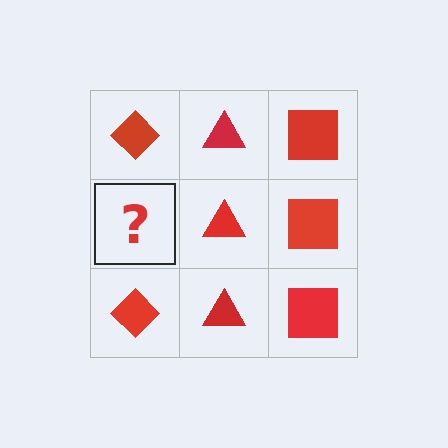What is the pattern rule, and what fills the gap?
The rule is that each column has a consistent shape. The gap should be filled with a red diamond.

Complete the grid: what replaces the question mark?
The question mark should be replaced with a red diamond.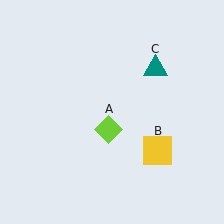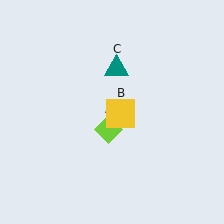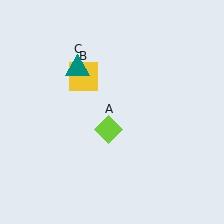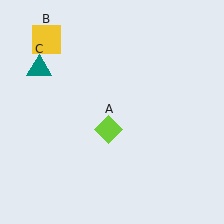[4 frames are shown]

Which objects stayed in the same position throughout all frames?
Lime diamond (object A) remained stationary.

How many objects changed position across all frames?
2 objects changed position: yellow square (object B), teal triangle (object C).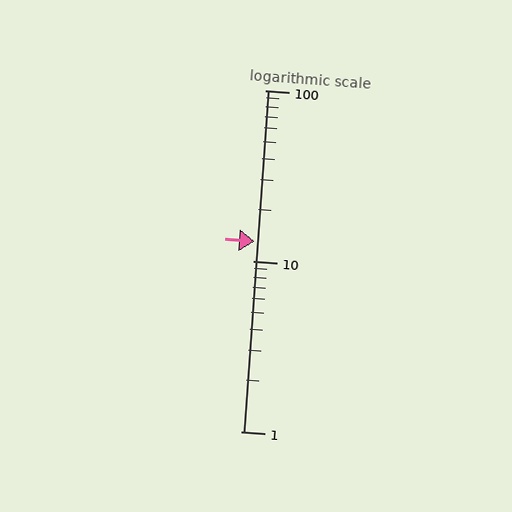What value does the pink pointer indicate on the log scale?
The pointer indicates approximately 13.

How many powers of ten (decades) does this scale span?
The scale spans 2 decades, from 1 to 100.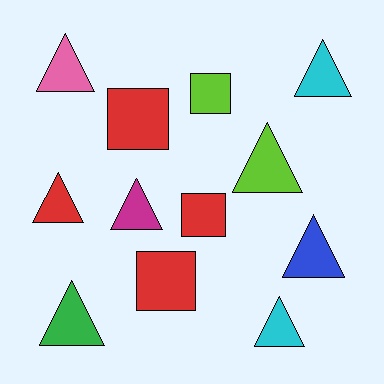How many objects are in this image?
There are 12 objects.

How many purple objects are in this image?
There are no purple objects.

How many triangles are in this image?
There are 8 triangles.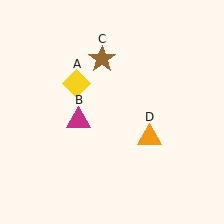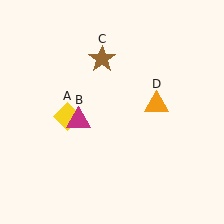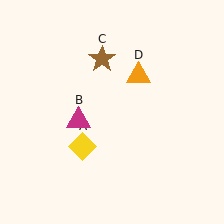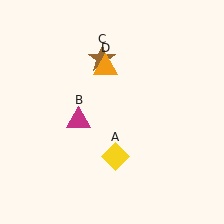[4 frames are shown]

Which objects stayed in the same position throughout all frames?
Magenta triangle (object B) and brown star (object C) remained stationary.